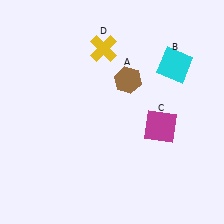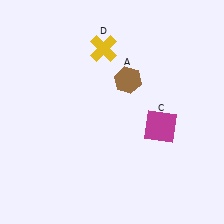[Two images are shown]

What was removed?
The cyan square (B) was removed in Image 2.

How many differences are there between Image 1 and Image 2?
There is 1 difference between the two images.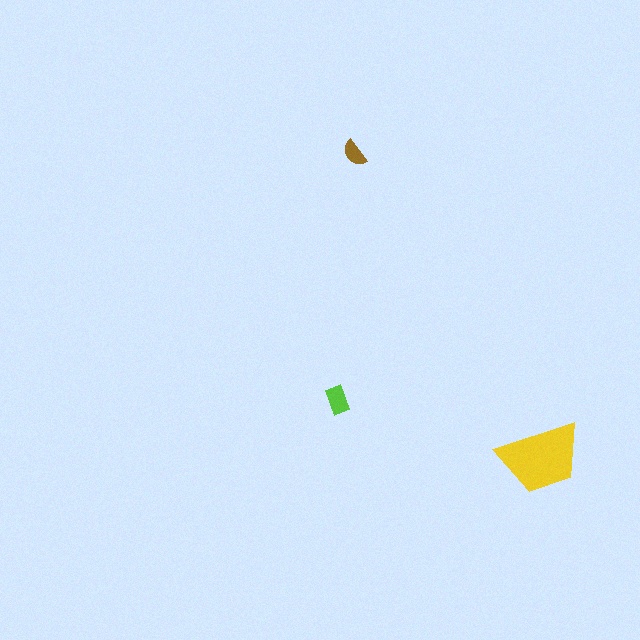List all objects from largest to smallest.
The yellow trapezoid, the lime rectangle, the brown semicircle.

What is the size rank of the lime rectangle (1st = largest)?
2nd.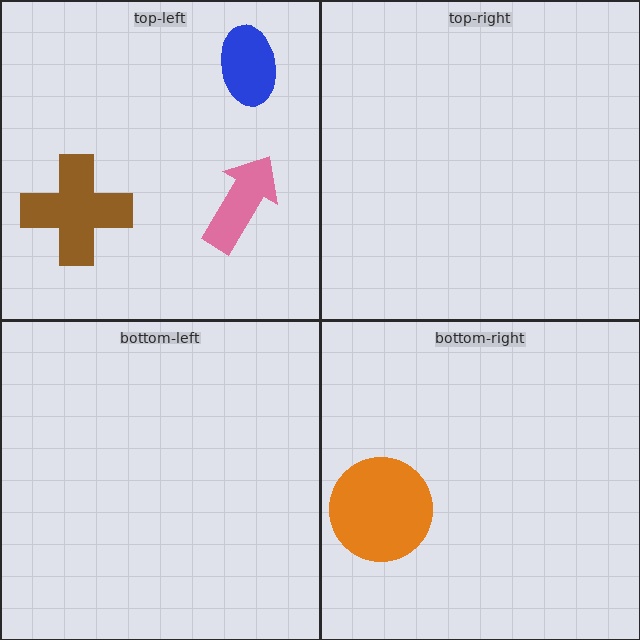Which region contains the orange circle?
The bottom-right region.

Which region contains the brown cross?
The top-left region.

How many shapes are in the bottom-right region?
1.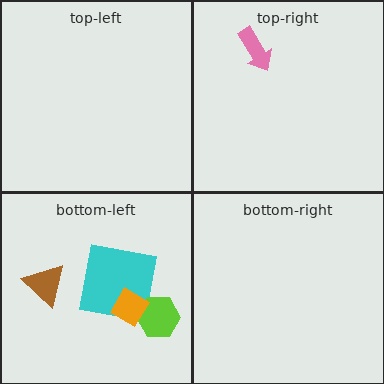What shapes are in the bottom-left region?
The cyan square, the brown triangle, the lime hexagon, the orange diamond.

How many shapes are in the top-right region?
1.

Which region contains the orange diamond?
The bottom-left region.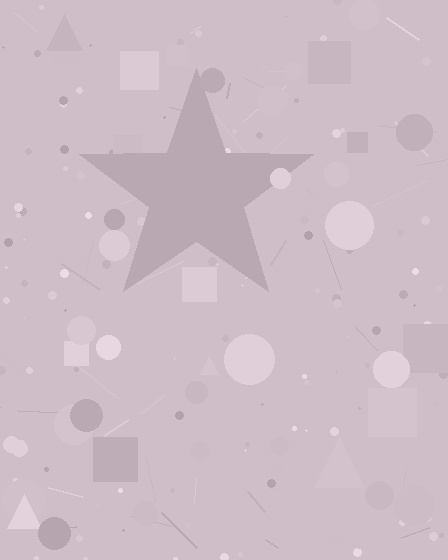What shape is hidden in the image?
A star is hidden in the image.